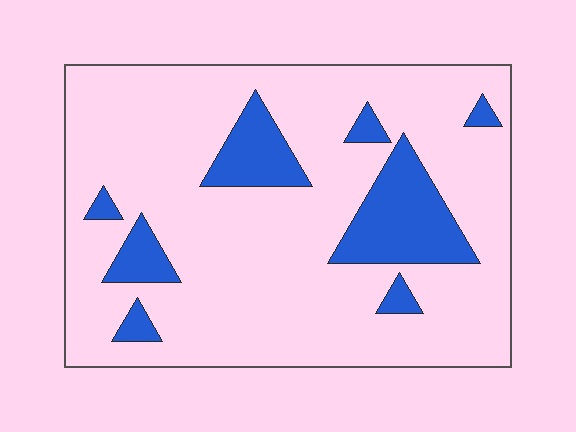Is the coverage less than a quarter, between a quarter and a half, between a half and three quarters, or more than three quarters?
Less than a quarter.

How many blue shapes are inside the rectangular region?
8.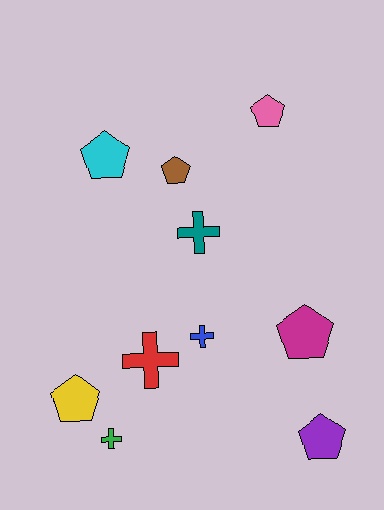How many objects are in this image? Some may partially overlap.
There are 10 objects.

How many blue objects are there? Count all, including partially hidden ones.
There is 1 blue object.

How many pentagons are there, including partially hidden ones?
There are 6 pentagons.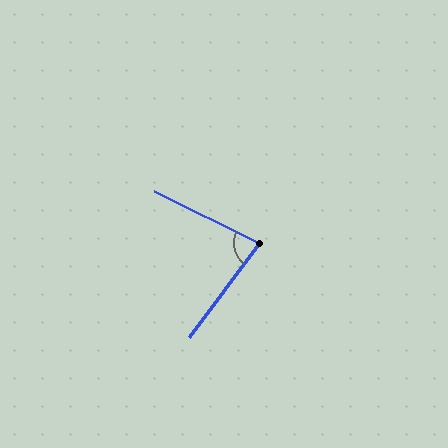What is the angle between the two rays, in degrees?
Approximately 79 degrees.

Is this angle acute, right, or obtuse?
It is acute.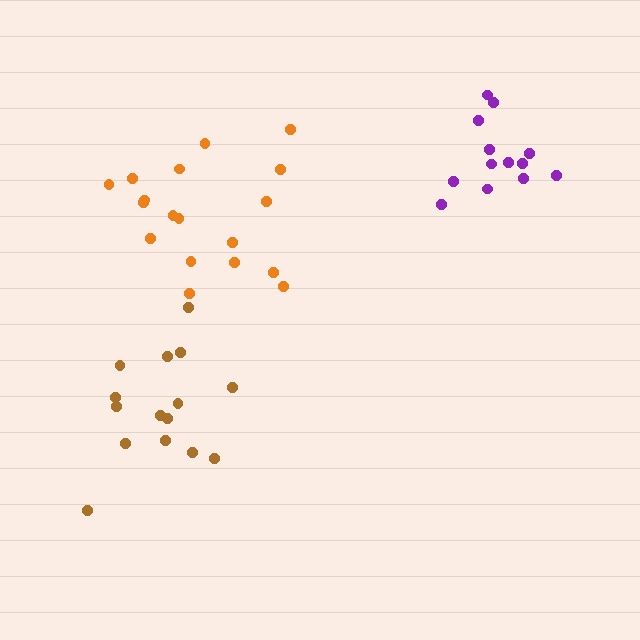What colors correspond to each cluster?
The clusters are colored: brown, orange, purple.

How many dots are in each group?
Group 1: 15 dots, Group 2: 18 dots, Group 3: 13 dots (46 total).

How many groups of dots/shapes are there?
There are 3 groups.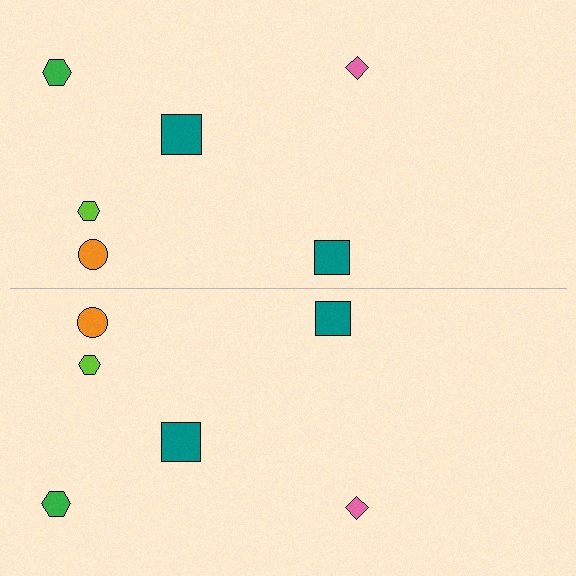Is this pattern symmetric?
Yes, this pattern has bilateral (reflection) symmetry.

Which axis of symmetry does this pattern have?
The pattern has a horizontal axis of symmetry running through the center of the image.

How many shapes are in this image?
There are 12 shapes in this image.